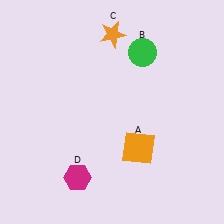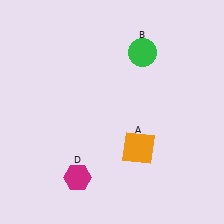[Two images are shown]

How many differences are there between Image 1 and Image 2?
There is 1 difference between the two images.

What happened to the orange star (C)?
The orange star (C) was removed in Image 2. It was in the top-right area of Image 1.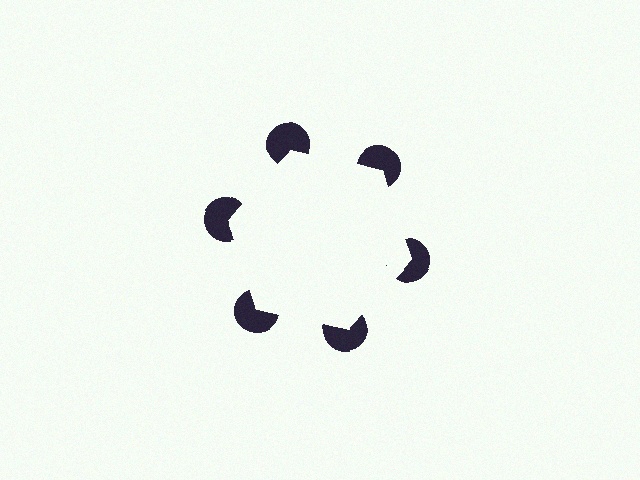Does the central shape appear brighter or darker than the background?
It typically appears slightly brighter than the background, even though no actual brightness change is drawn.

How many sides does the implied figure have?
6 sides.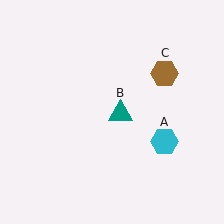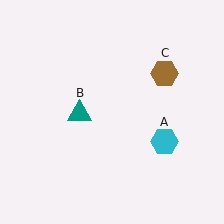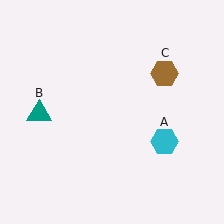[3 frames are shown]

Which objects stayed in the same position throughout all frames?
Cyan hexagon (object A) and brown hexagon (object C) remained stationary.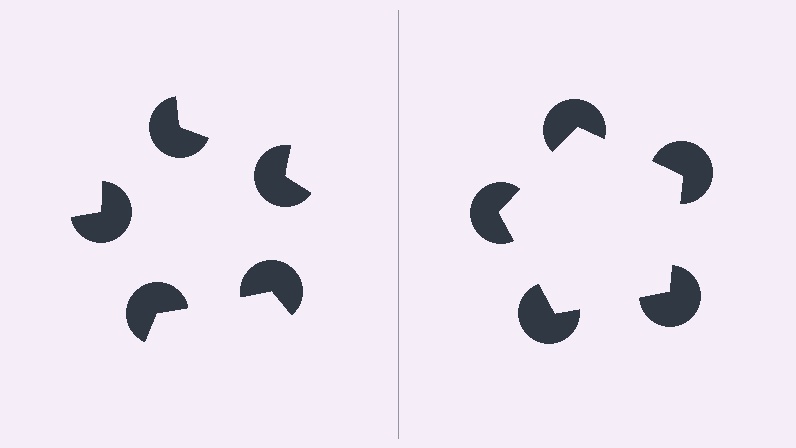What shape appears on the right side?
An illusory pentagon.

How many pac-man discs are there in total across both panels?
10 — 5 on each side.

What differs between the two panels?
The pac-man discs are positioned identically on both sides; only the wedge orientations differ. On the right they align to a pentagon; on the left they are misaligned.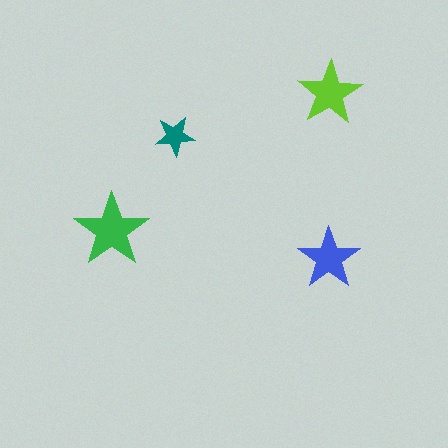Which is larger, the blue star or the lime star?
The lime one.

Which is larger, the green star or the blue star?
The green one.